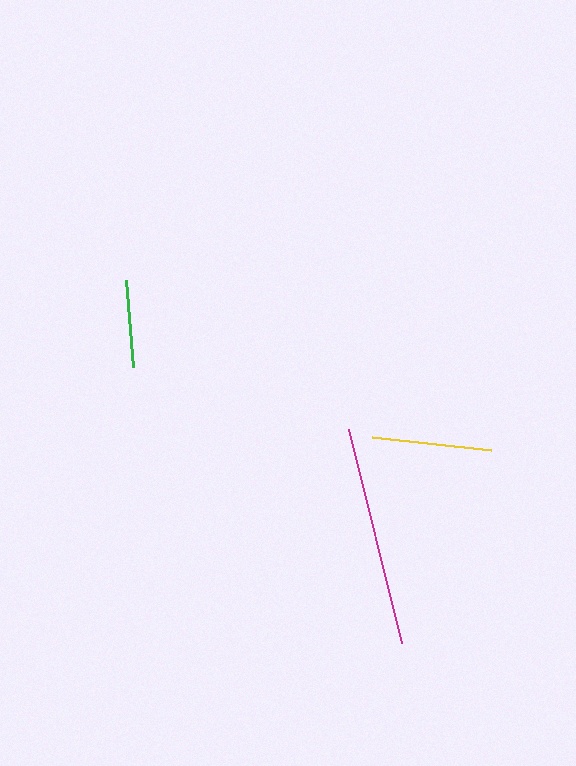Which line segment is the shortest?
The green line is the shortest at approximately 87 pixels.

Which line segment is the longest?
The magenta line is the longest at approximately 220 pixels.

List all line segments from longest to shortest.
From longest to shortest: magenta, yellow, green.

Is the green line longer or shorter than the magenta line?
The magenta line is longer than the green line.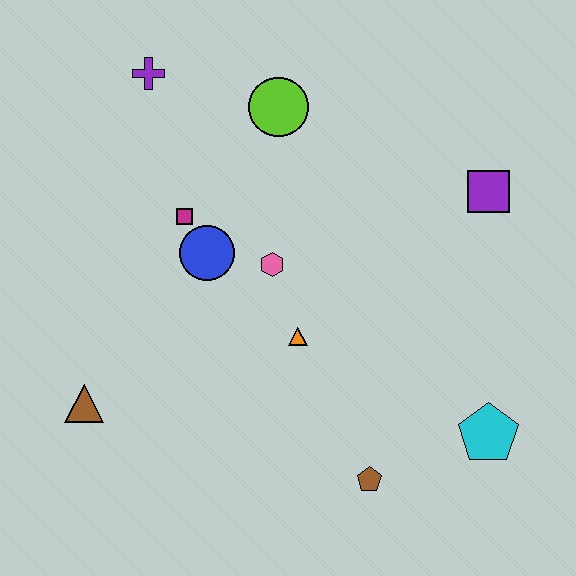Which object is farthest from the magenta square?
The cyan pentagon is farthest from the magenta square.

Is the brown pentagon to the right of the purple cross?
Yes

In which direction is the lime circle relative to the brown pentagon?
The lime circle is above the brown pentagon.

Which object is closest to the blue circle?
The magenta square is closest to the blue circle.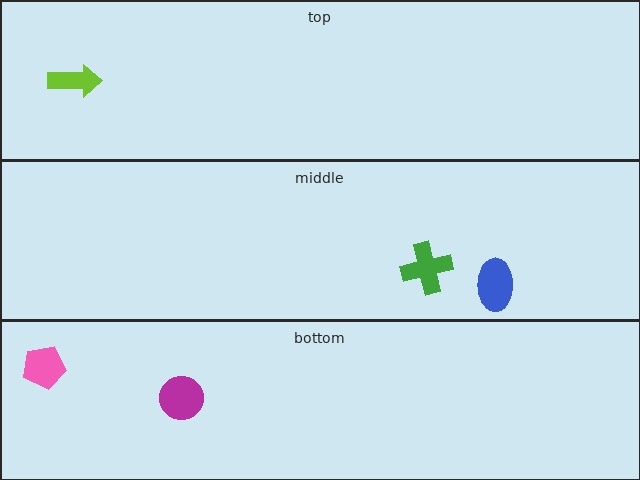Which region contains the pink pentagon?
The bottom region.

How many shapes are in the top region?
1.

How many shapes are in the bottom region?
2.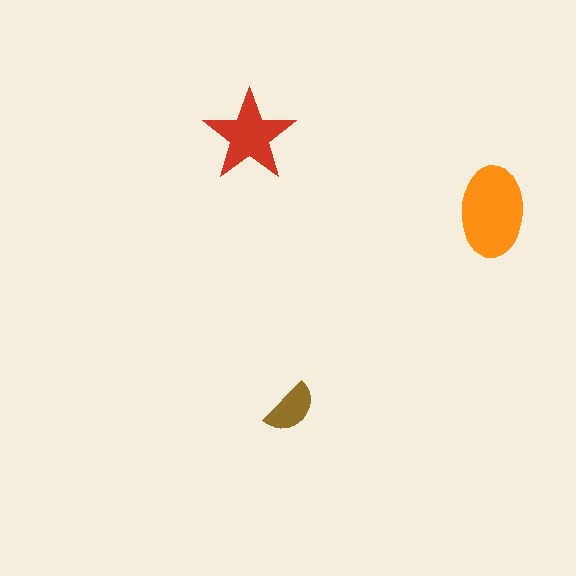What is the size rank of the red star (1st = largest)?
2nd.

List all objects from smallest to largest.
The brown semicircle, the red star, the orange ellipse.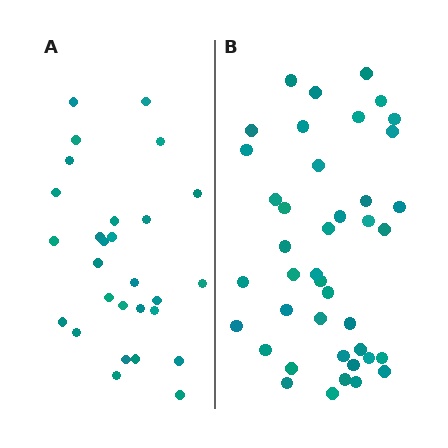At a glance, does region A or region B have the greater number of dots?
Region B (the right region) has more dots.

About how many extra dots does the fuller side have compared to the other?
Region B has approximately 15 more dots than region A.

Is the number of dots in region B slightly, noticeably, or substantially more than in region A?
Region B has substantially more. The ratio is roughly 1.5 to 1.